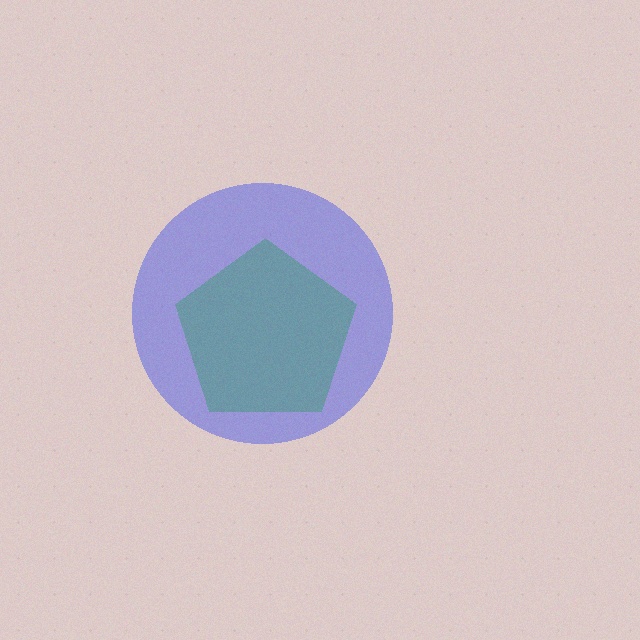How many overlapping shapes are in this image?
There are 2 overlapping shapes in the image.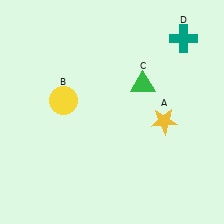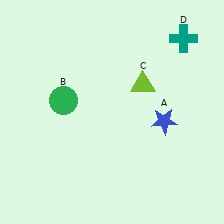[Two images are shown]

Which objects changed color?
A changed from yellow to blue. B changed from yellow to green. C changed from green to lime.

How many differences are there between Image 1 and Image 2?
There are 3 differences between the two images.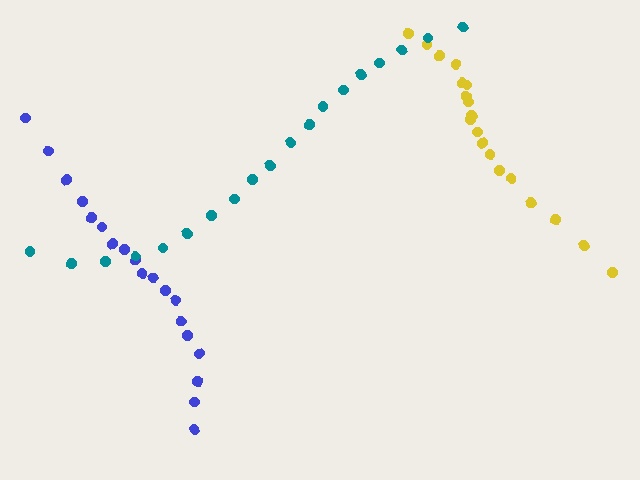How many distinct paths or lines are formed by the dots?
There are 3 distinct paths.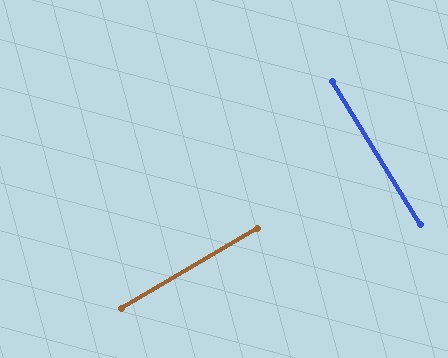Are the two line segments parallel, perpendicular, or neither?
Perpendicular — they meet at approximately 89°.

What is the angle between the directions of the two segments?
Approximately 89 degrees.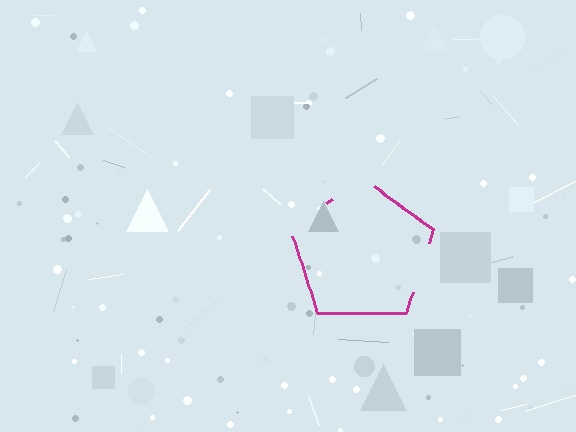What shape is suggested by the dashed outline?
The dashed outline suggests a pentagon.